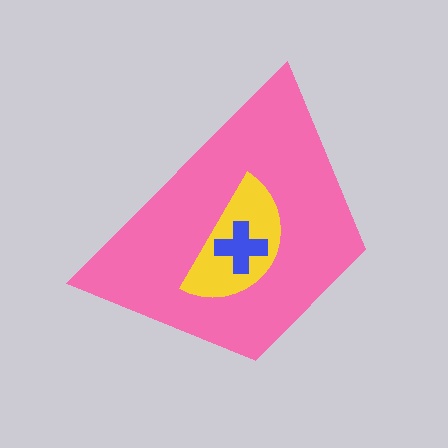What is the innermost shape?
The blue cross.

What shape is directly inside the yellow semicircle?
The blue cross.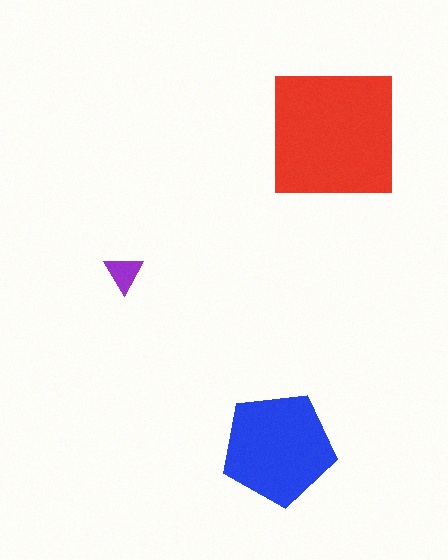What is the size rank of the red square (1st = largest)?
1st.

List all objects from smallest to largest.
The purple triangle, the blue pentagon, the red square.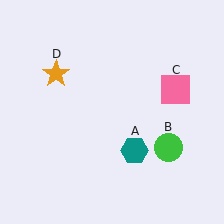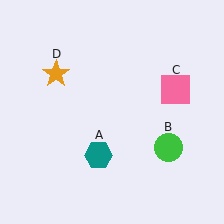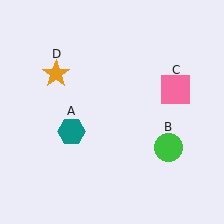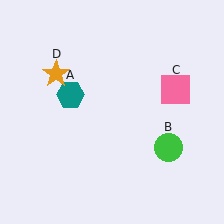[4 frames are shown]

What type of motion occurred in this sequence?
The teal hexagon (object A) rotated clockwise around the center of the scene.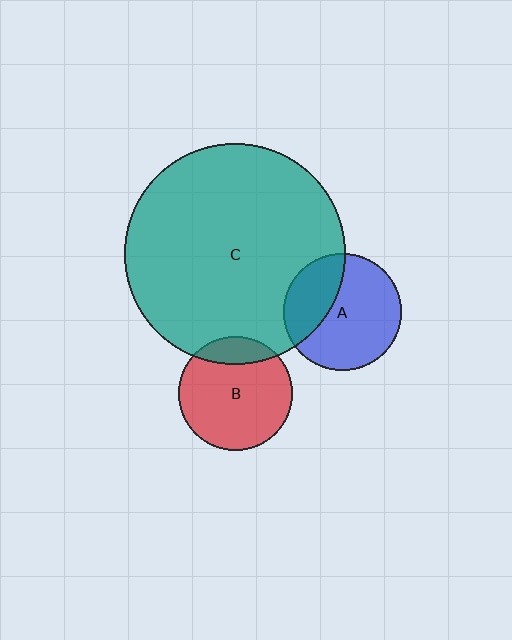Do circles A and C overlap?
Yes.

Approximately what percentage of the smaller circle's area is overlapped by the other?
Approximately 35%.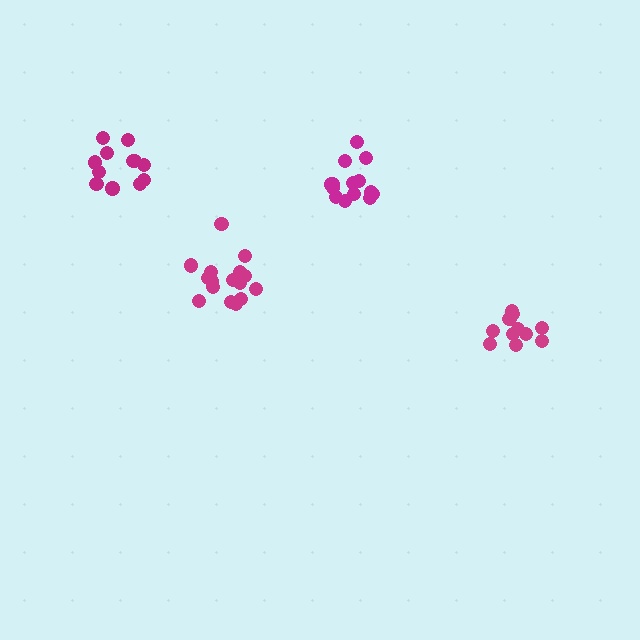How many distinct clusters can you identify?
There are 4 distinct clusters.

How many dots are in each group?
Group 1: 14 dots, Group 2: 16 dots, Group 3: 11 dots, Group 4: 12 dots (53 total).